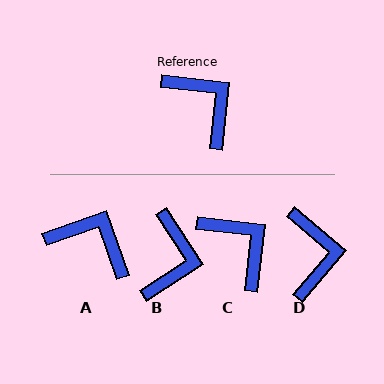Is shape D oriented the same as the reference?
No, it is off by about 34 degrees.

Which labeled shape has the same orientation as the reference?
C.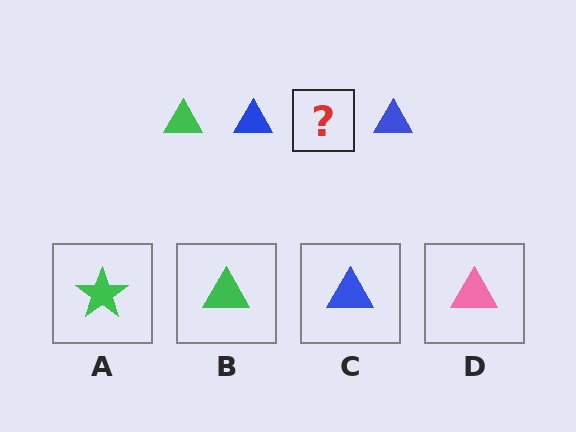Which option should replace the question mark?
Option B.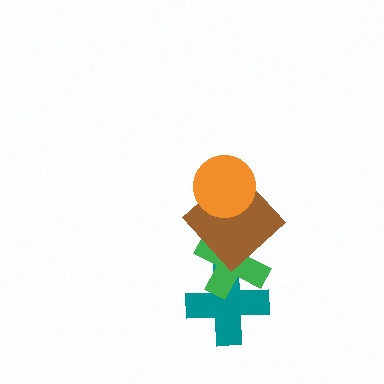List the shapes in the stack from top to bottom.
From top to bottom: the orange circle, the brown diamond, the green cross, the teal cross.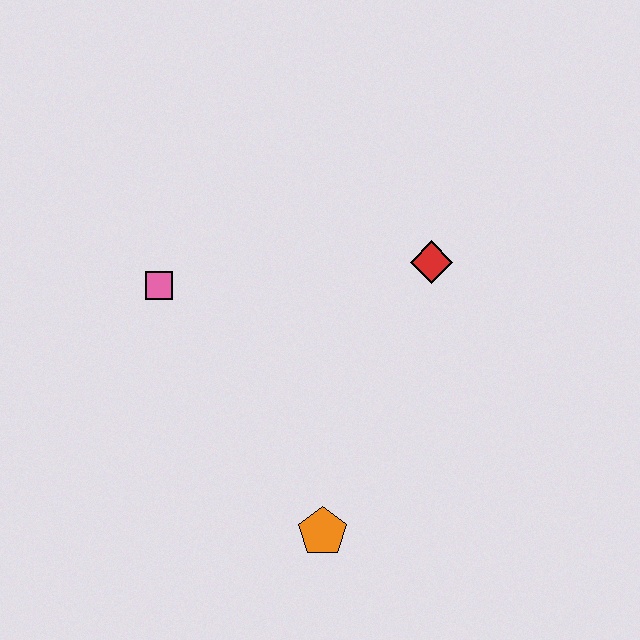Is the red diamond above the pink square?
Yes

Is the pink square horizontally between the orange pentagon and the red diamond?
No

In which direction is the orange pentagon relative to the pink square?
The orange pentagon is below the pink square.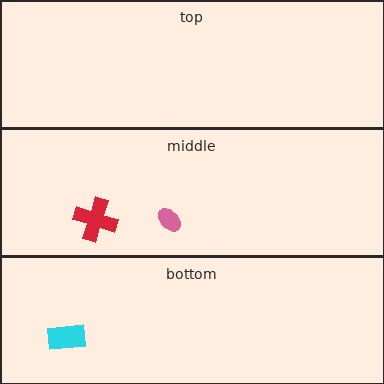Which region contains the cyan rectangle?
The bottom region.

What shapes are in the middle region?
The pink ellipse, the red cross.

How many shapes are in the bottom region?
1.